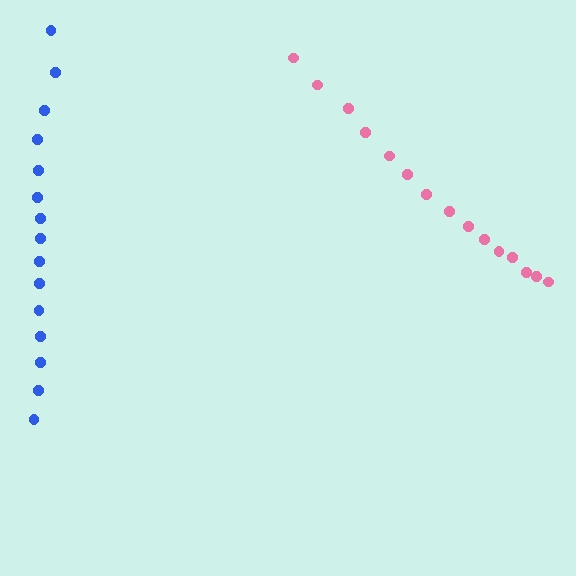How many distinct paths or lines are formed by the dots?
There are 2 distinct paths.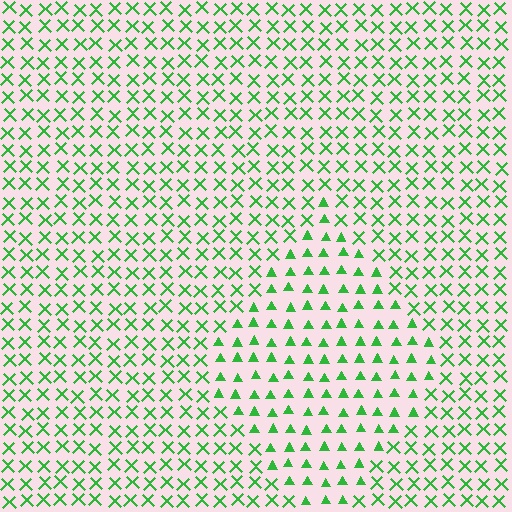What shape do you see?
I see a diamond.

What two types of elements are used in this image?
The image uses triangles inside the diamond region and X marks outside it.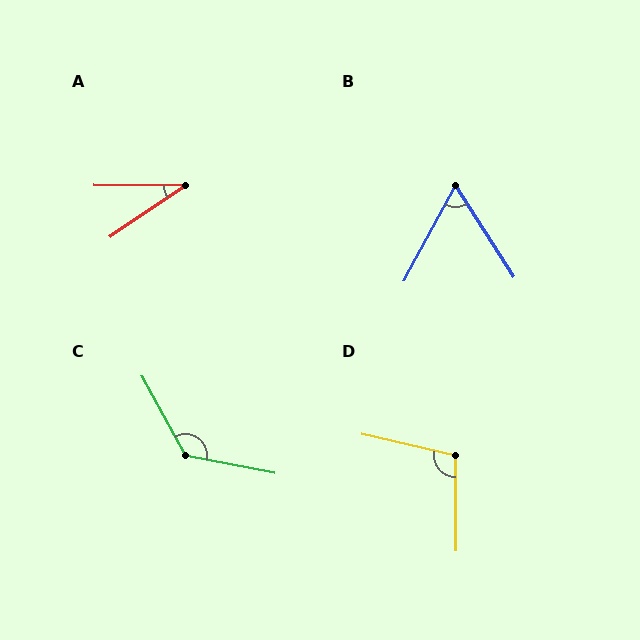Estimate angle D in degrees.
Approximately 103 degrees.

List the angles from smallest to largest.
A (35°), B (61°), D (103°), C (130°).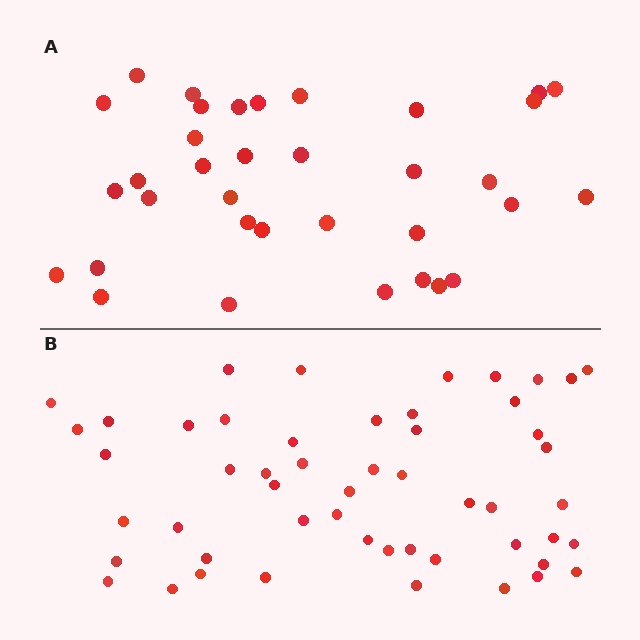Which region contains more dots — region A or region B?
Region B (the bottom region) has more dots.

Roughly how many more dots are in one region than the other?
Region B has approximately 15 more dots than region A.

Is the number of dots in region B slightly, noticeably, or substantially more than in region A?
Region B has substantially more. The ratio is roughly 1.5 to 1.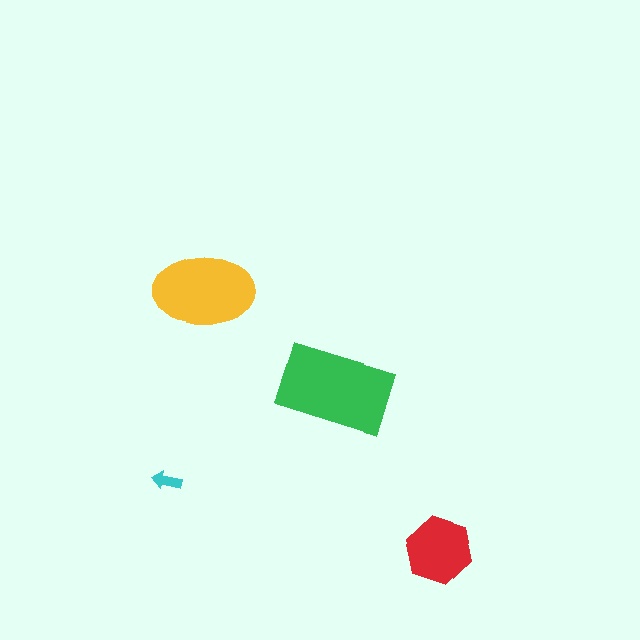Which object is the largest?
The green rectangle.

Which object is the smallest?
The cyan arrow.